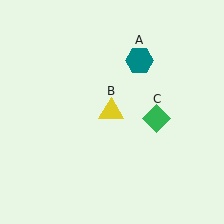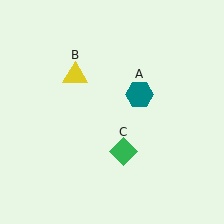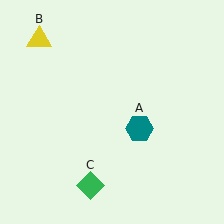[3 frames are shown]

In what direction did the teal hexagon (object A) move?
The teal hexagon (object A) moved down.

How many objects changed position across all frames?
3 objects changed position: teal hexagon (object A), yellow triangle (object B), green diamond (object C).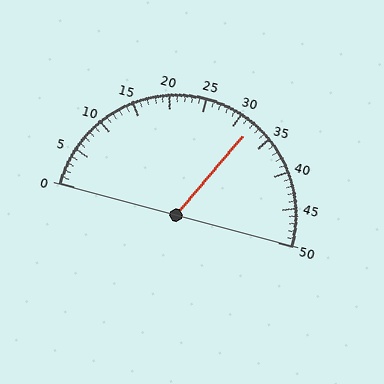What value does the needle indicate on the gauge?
The needle indicates approximately 32.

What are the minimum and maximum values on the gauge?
The gauge ranges from 0 to 50.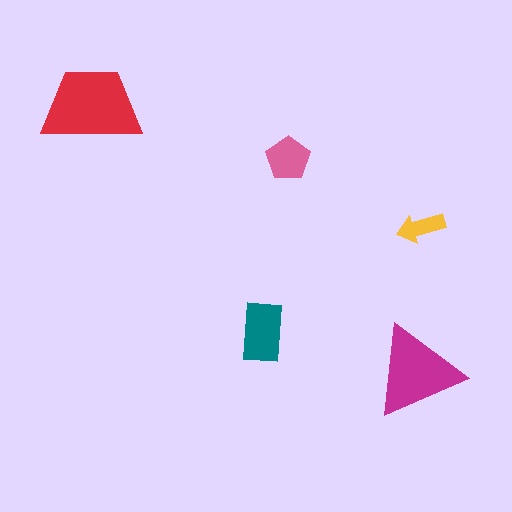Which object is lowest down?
The magenta triangle is bottommost.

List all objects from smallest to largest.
The yellow arrow, the pink pentagon, the teal rectangle, the magenta triangle, the red trapezoid.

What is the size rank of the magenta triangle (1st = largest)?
2nd.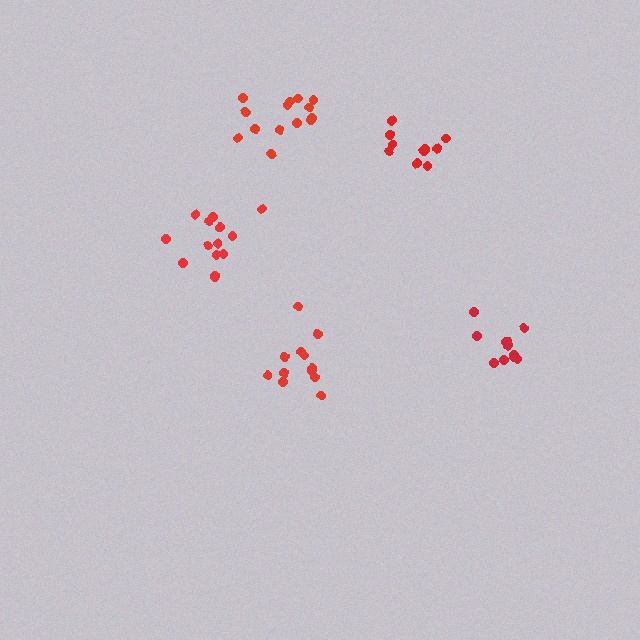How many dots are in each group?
Group 1: 10 dots, Group 2: 14 dots, Group 3: 14 dots, Group 4: 12 dots, Group 5: 11 dots (61 total).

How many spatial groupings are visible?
There are 5 spatial groupings.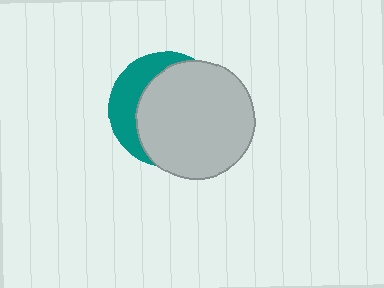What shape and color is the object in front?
The object in front is a light gray circle.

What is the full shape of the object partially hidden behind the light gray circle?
The partially hidden object is a teal circle.